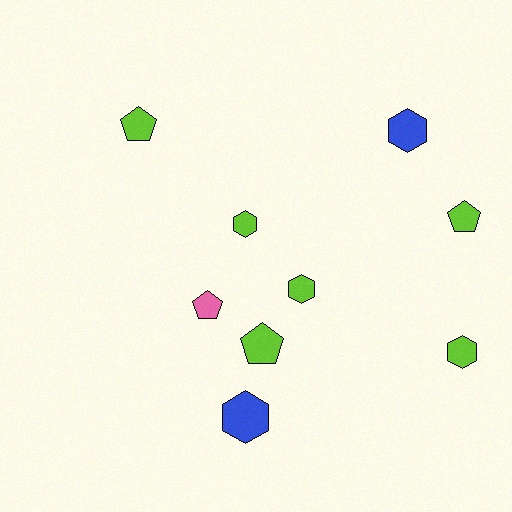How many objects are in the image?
There are 9 objects.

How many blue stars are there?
There are no blue stars.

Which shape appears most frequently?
Hexagon, with 5 objects.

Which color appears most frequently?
Lime, with 6 objects.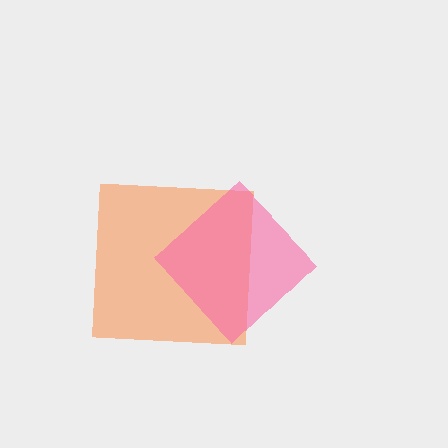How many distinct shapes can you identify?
There are 2 distinct shapes: an orange square, a pink diamond.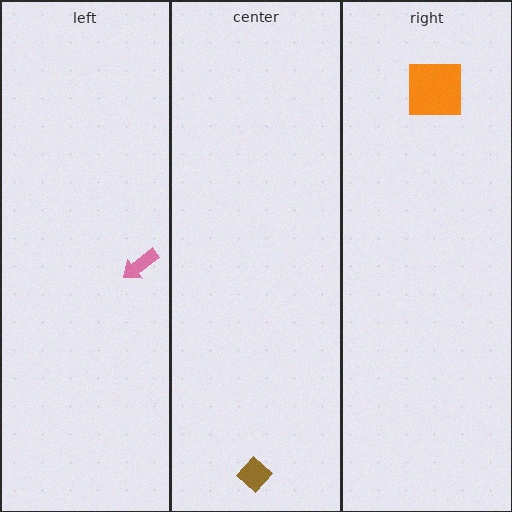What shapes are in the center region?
The brown diamond.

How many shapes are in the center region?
1.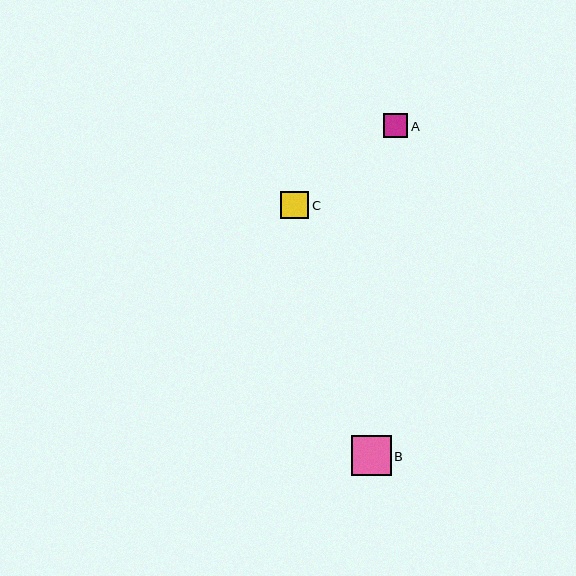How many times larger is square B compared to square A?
Square B is approximately 1.6 times the size of square A.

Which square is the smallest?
Square A is the smallest with a size of approximately 24 pixels.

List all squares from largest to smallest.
From largest to smallest: B, C, A.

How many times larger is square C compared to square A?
Square C is approximately 1.1 times the size of square A.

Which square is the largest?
Square B is the largest with a size of approximately 39 pixels.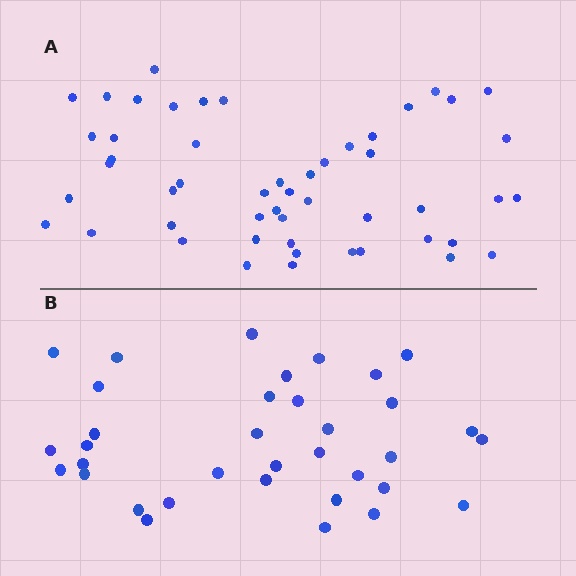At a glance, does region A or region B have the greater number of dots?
Region A (the top region) has more dots.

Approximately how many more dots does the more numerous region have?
Region A has approximately 15 more dots than region B.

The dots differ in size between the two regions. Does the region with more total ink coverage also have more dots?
No. Region B has more total ink coverage because its dots are larger, but region A actually contains more individual dots. Total area can be misleading — the number of items is what matters here.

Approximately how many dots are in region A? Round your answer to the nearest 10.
About 50 dots. (The exact count is 51, which rounds to 50.)